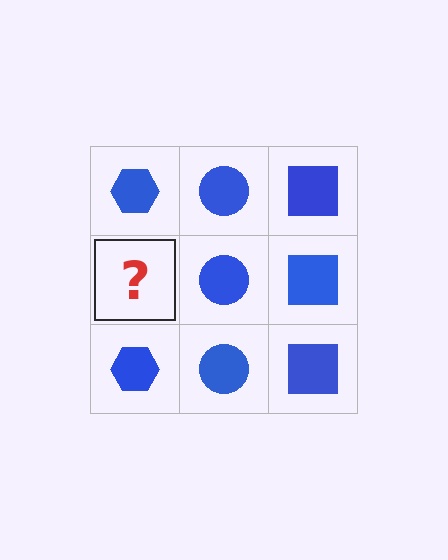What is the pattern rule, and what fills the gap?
The rule is that each column has a consistent shape. The gap should be filled with a blue hexagon.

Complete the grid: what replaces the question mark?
The question mark should be replaced with a blue hexagon.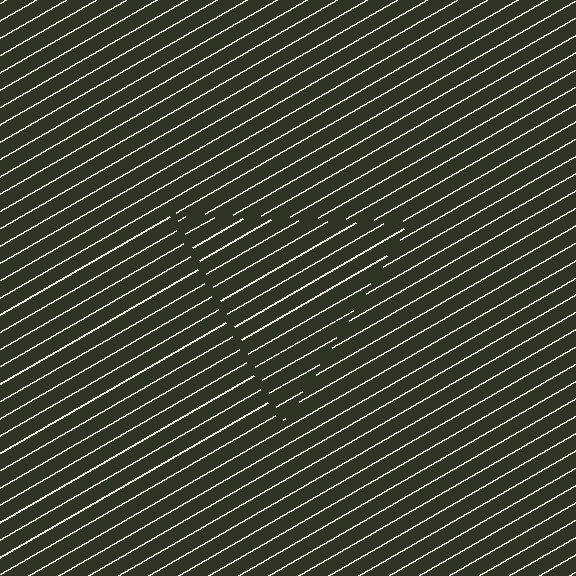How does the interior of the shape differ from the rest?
The interior of the shape contains the same grating, shifted by half a period — the contour is defined by the phase discontinuity where line-ends from the inner and outer gratings abut.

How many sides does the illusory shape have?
3 sides — the line-ends trace a triangle.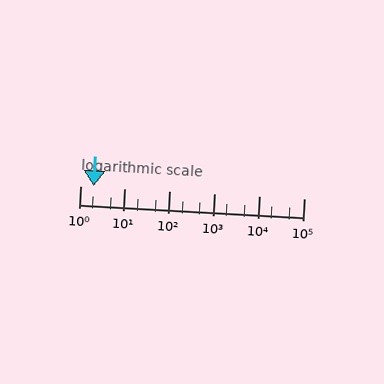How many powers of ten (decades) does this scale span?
The scale spans 5 decades, from 1 to 100000.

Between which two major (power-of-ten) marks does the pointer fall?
The pointer is between 1 and 10.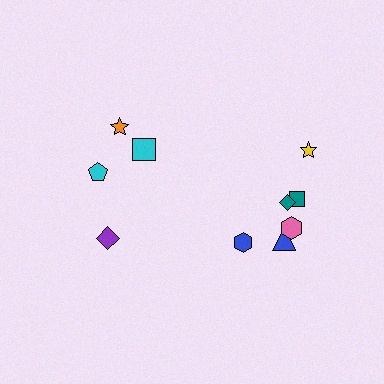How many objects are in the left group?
There are 4 objects.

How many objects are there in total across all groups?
There are 10 objects.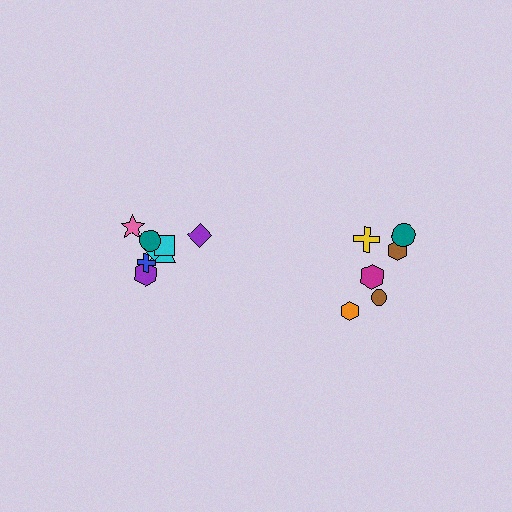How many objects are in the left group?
There are 8 objects.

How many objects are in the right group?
There are 6 objects.